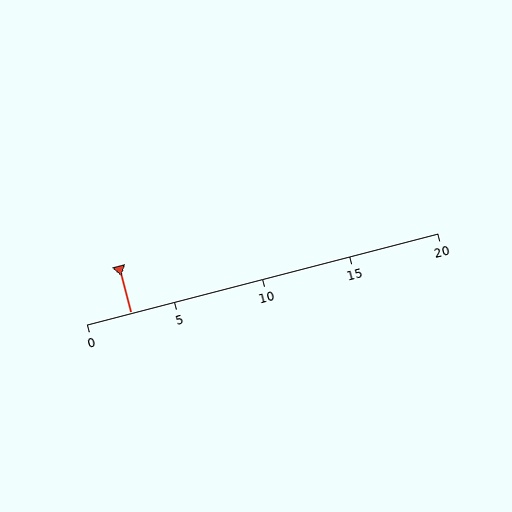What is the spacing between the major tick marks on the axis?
The major ticks are spaced 5 apart.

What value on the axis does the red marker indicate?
The marker indicates approximately 2.5.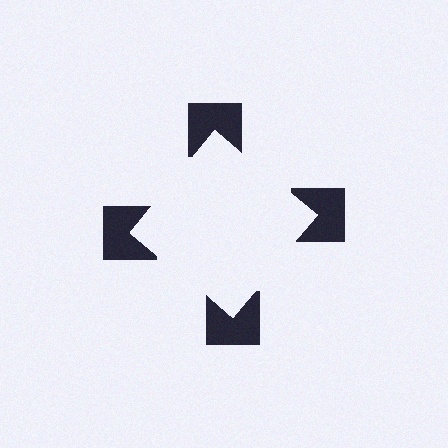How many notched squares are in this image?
There are 4 — one at each vertex of the illusory square.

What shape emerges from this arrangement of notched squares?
An illusory square — its edges are inferred from the aligned wedge cuts in the notched squares, not physically drawn.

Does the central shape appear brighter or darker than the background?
It typically appears slightly brighter than the background, even though no actual brightness change is drawn.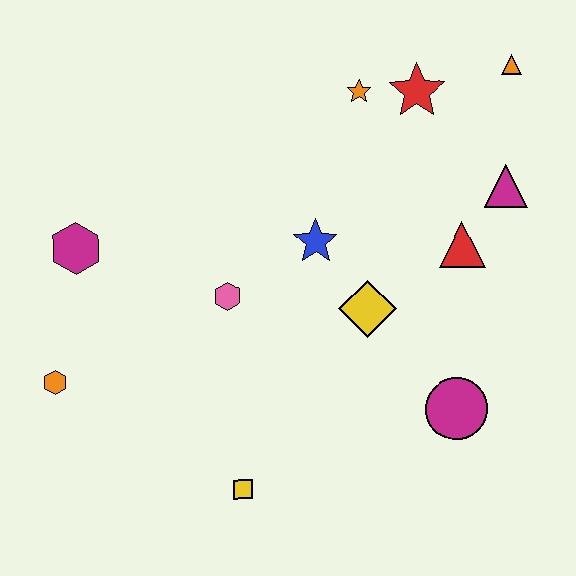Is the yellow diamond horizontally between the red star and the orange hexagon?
Yes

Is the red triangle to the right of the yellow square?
Yes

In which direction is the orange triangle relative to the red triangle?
The orange triangle is above the red triangle.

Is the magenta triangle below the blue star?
No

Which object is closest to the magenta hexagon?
The orange hexagon is closest to the magenta hexagon.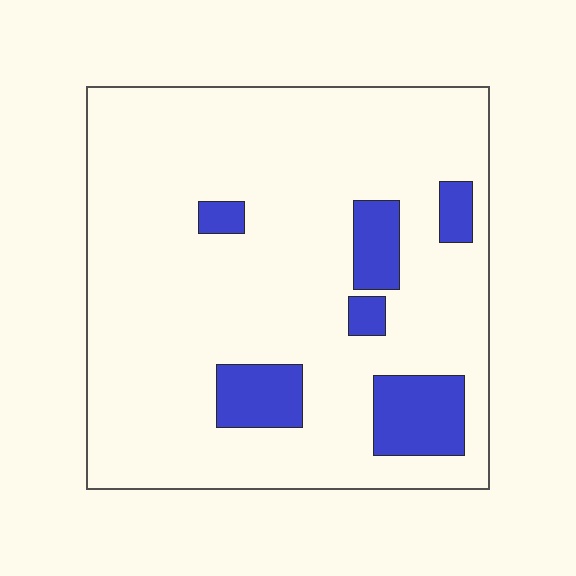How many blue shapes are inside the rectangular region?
6.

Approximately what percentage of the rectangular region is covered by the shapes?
Approximately 15%.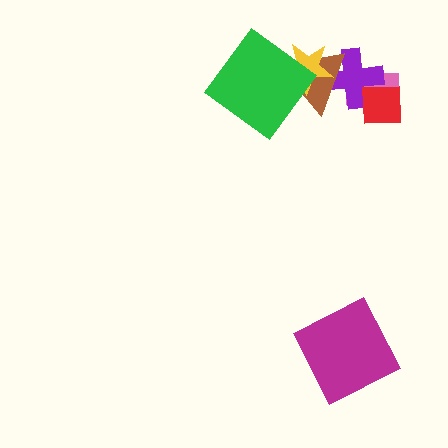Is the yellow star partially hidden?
Yes, it is partially covered by another shape.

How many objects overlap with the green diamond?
2 objects overlap with the green diamond.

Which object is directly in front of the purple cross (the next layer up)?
The red square is directly in front of the purple cross.